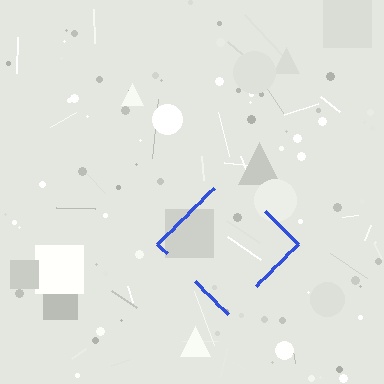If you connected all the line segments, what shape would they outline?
They would outline a diamond.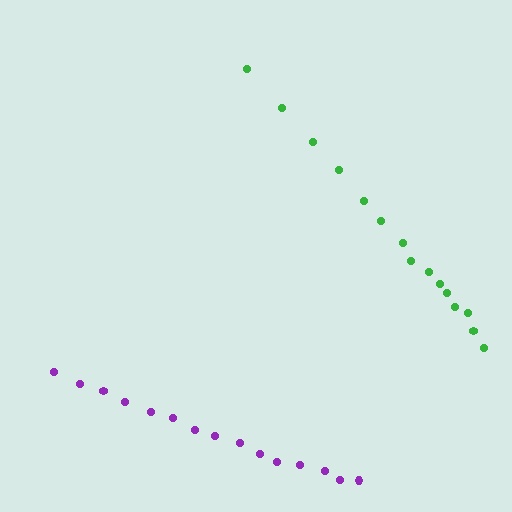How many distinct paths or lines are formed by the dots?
There are 2 distinct paths.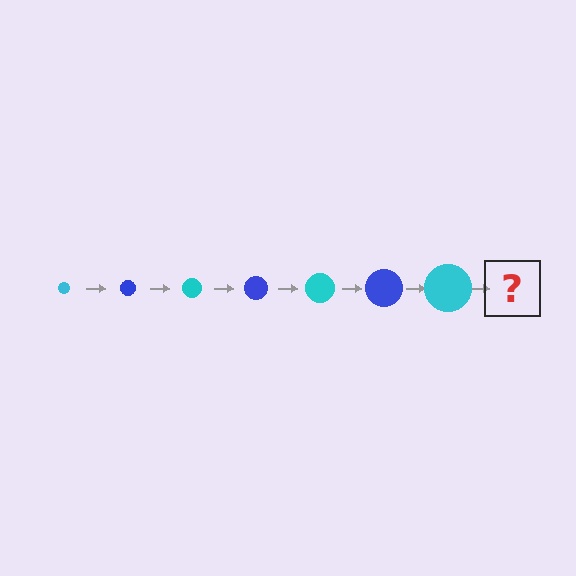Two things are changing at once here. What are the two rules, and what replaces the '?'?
The two rules are that the circle grows larger each step and the color cycles through cyan and blue. The '?' should be a blue circle, larger than the previous one.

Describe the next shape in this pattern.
It should be a blue circle, larger than the previous one.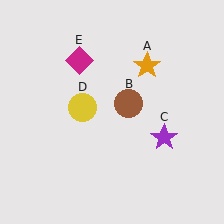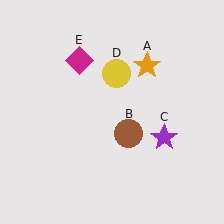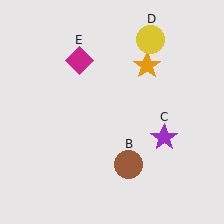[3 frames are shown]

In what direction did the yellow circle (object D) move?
The yellow circle (object D) moved up and to the right.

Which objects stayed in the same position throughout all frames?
Orange star (object A) and purple star (object C) and magenta diamond (object E) remained stationary.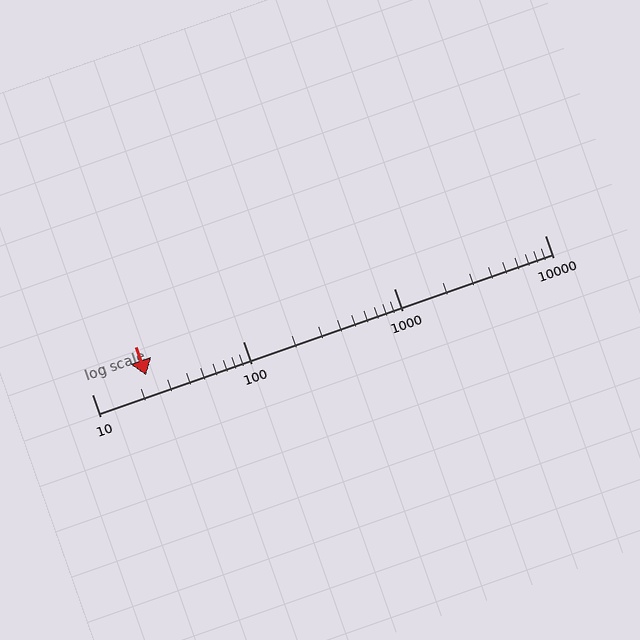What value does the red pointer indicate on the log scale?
The pointer indicates approximately 23.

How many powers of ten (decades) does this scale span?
The scale spans 3 decades, from 10 to 10000.